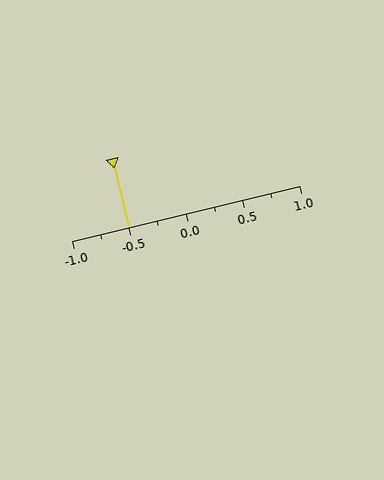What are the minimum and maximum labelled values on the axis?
The axis runs from -1.0 to 1.0.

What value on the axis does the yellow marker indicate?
The marker indicates approximately -0.5.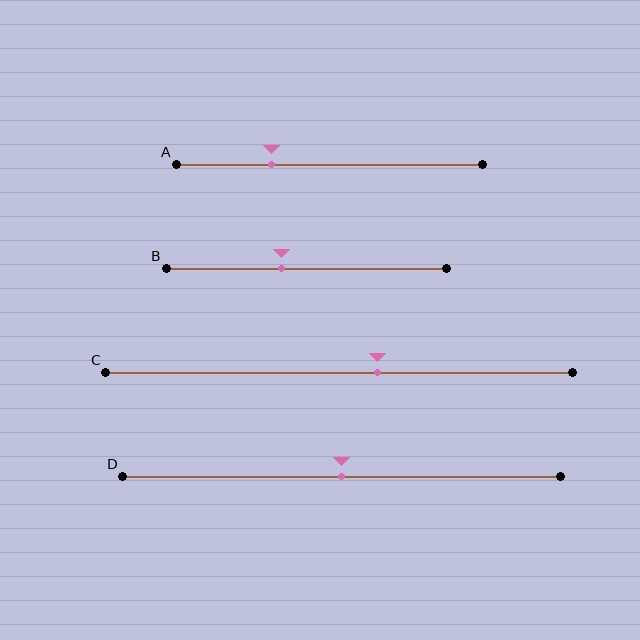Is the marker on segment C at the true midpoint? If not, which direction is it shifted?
No, the marker on segment C is shifted to the right by about 8% of the segment length.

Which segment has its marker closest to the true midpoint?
Segment D has its marker closest to the true midpoint.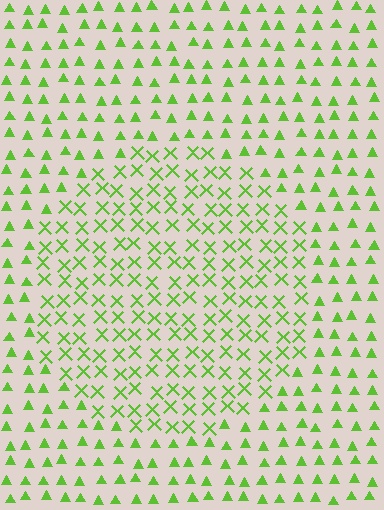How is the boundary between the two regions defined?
The boundary is defined by a change in element shape: X marks inside vs. triangles outside. All elements share the same color and spacing.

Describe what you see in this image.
The image is filled with small lime elements arranged in a uniform grid. A circle-shaped region contains X marks, while the surrounding area contains triangles. The boundary is defined purely by the change in element shape.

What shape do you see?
I see a circle.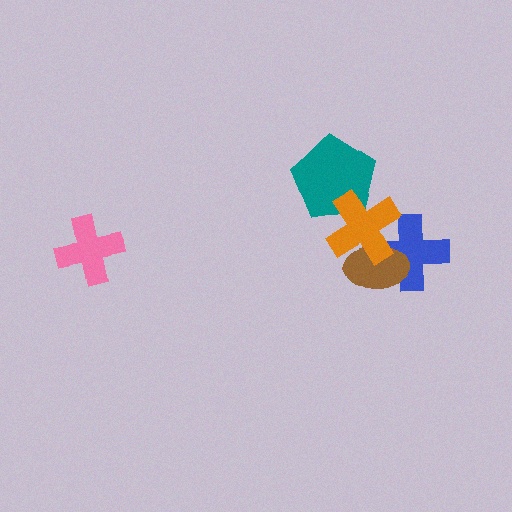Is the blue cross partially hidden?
Yes, it is partially covered by another shape.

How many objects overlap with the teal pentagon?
1 object overlaps with the teal pentagon.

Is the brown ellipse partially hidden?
Yes, it is partially covered by another shape.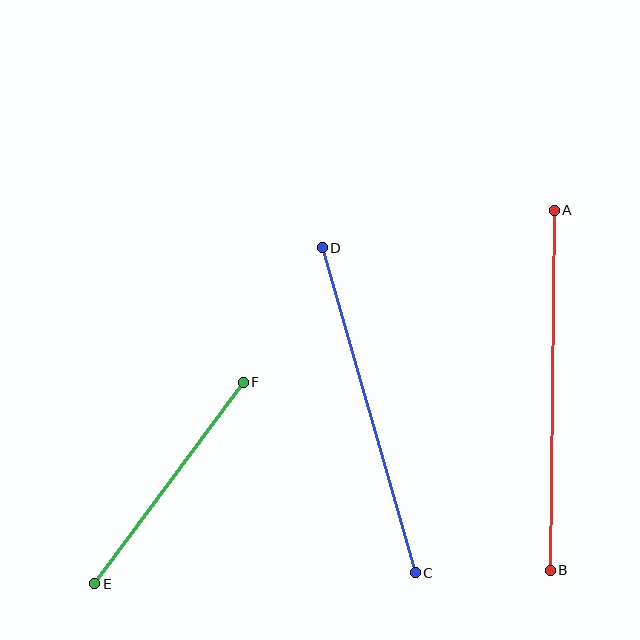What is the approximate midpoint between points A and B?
The midpoint is at approximately (552, 390) pixels.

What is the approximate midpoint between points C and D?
The midpoint is at approximately (369, 410) pixels.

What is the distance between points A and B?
The distance is approximately 360 pixels.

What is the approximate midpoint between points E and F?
The midpoint is at approximately (169, 483) pixels.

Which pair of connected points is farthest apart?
Points A and B are farthest apart.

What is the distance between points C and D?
The distance is approximately 338 pixels.